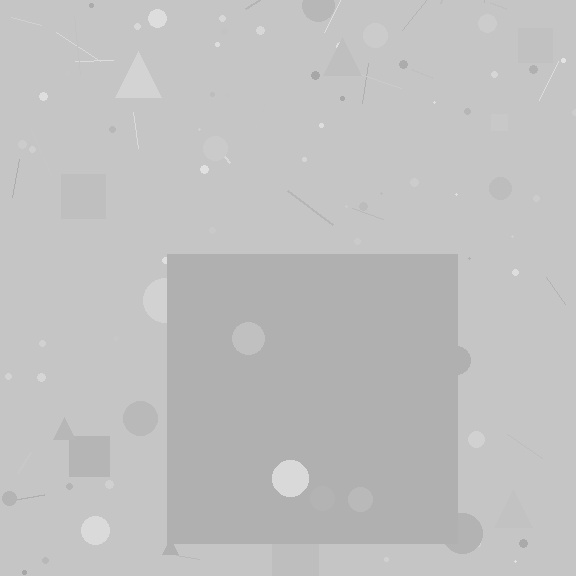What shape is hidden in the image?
A square is hidden in the image.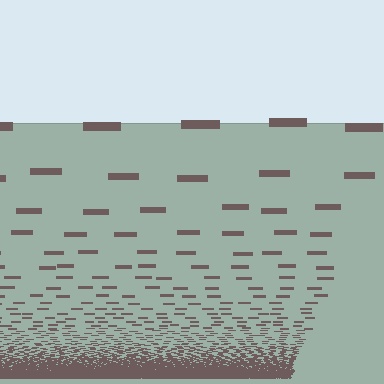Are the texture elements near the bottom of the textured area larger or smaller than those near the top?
Smaller. The gradient is inverted — elements near the bottom are smaller and denser.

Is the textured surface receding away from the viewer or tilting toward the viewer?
The surface appears to tilt toward the viewer. Texture elements get larger and sparser toward the top.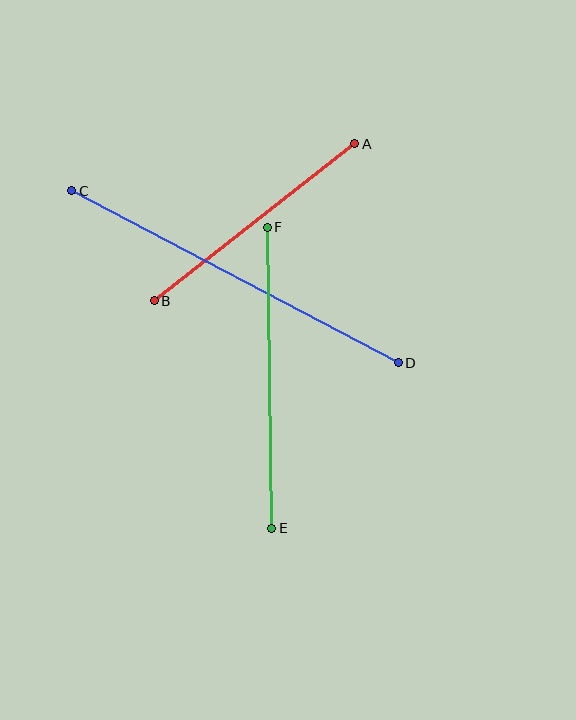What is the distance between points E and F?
The distance is approximately 301 pixels.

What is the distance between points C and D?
The distance is approximately 369 pixels.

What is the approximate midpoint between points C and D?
The midpoint is at approximately (235, 277) pixels.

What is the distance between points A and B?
The distance is approximately 255 pixels.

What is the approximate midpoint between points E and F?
The midpoint is at approximately (270, 378) pixels.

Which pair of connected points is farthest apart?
Points C and D are farthest apart.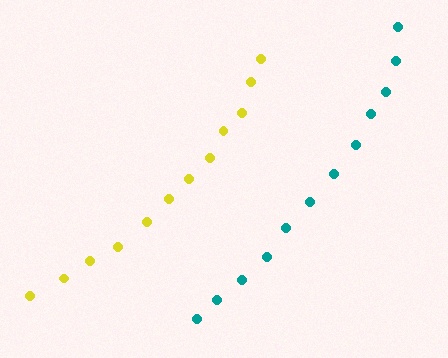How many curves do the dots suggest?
There are 2 distinct paths.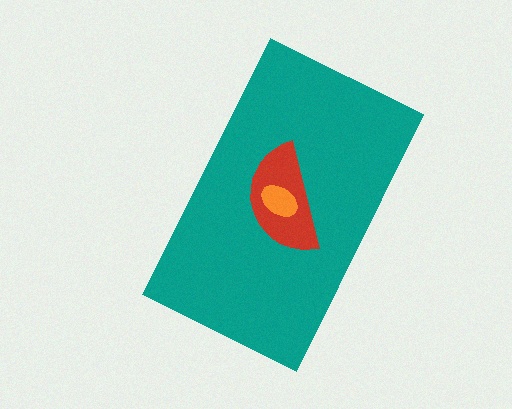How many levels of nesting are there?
3.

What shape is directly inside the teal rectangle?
The red semicircle.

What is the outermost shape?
The teal rectangle.